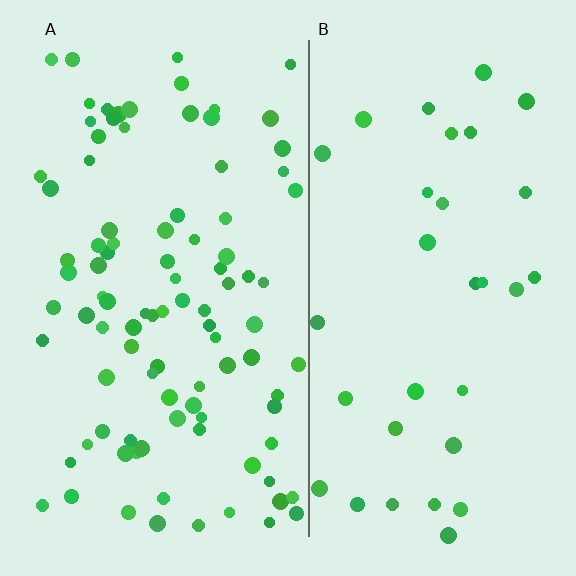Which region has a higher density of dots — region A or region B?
A (the left).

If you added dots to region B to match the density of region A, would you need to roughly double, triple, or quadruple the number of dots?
Approximately triple.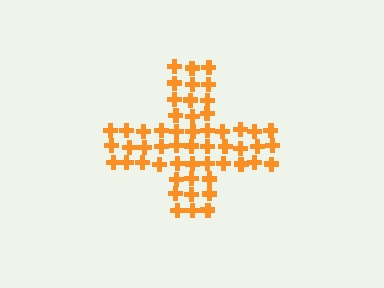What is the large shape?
The large shape is a cross.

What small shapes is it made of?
It is made of small crosses.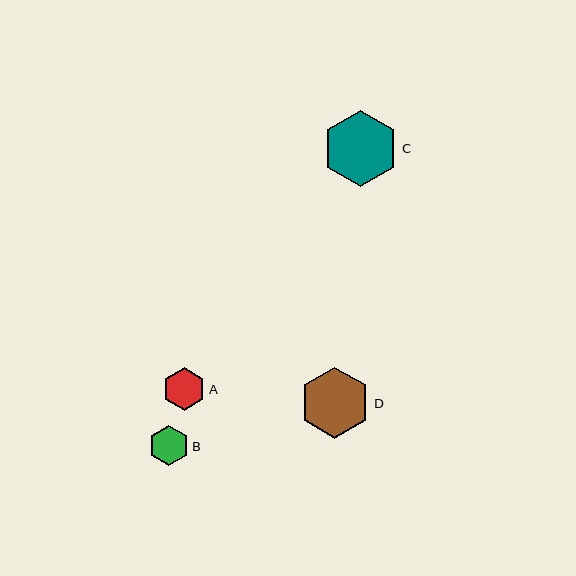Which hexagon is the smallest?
Hexagon B is the smallest with a size of approximately 40 pixels.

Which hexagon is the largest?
Hexagon C is the largest with a size of approximately 76 pixels.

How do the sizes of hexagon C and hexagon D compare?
Hexagon C and hexagon D are approximately the same size.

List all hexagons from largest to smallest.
From largest to smallest: C, D, A, B.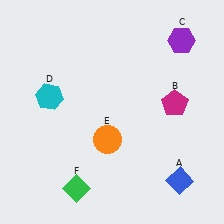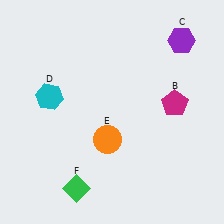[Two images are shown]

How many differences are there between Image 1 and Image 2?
There is 1 difference between the two images.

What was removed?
The blue diamond (A) was removed in Image 2.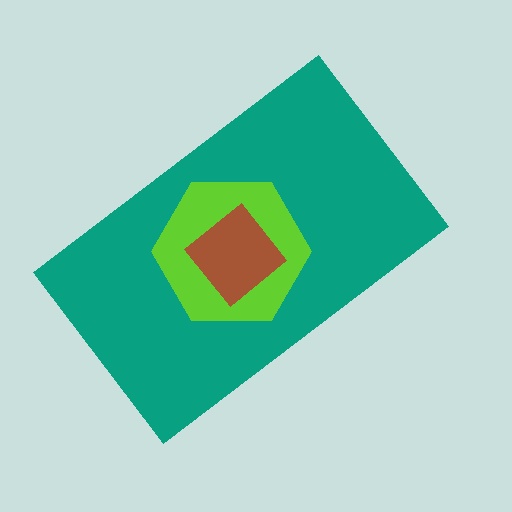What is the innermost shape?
The brown diamond.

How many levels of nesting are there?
3.